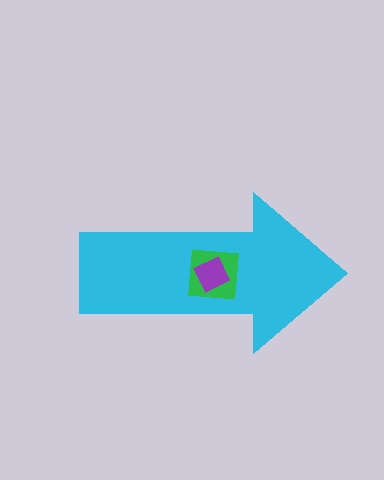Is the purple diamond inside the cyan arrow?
Yes.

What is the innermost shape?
The purple diamond.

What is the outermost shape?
The cyan arrow.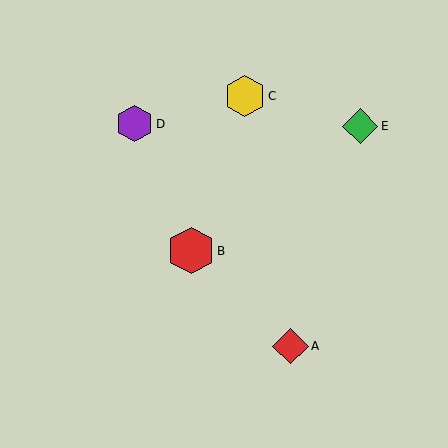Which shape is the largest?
The red hexagon (labeled B) is the largest.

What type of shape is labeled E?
Shape E is a green diamond.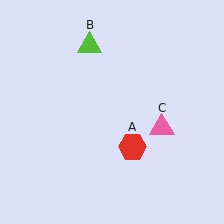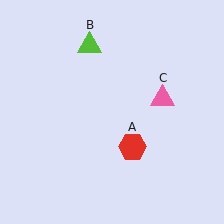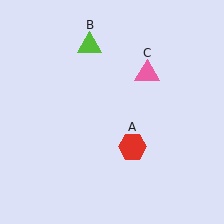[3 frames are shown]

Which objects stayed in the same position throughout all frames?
Red hexagon (object A) and lime triangle (object B) remained stationary.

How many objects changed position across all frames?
1 object changed position: pink triangle (object C).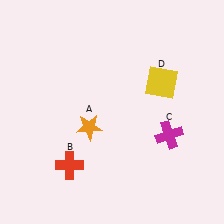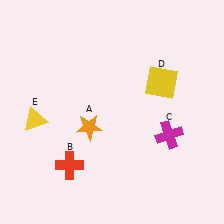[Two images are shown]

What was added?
A yellow triangle (E) was added in Image 2.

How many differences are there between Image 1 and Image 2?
There is 1 difference between the two images.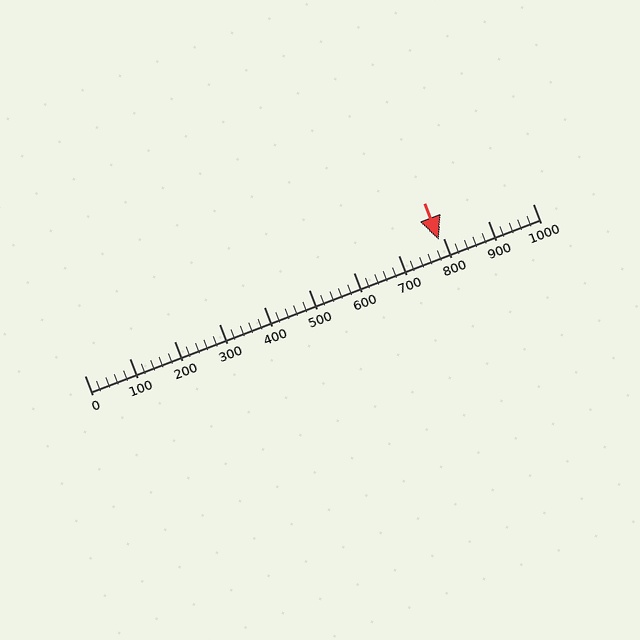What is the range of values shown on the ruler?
The ruler shows values from 0 to 1000.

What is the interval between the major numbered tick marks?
The major tick marks are spaced 100 units apart.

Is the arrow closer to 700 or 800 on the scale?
The arrow is closer to 800.